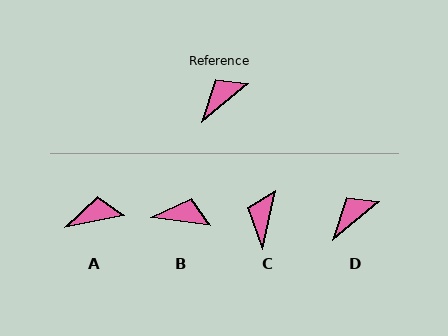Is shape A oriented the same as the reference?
No, it is off by about 29 degrees.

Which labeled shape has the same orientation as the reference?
D.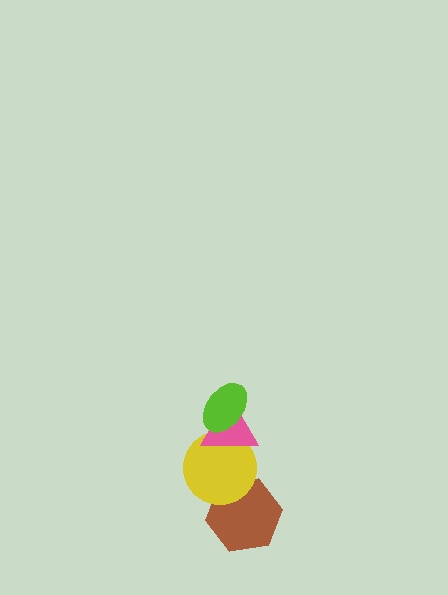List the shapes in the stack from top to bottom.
From top to bottom: the lime ellipse, the pink triangle, the yellow circle, the brown hexagon.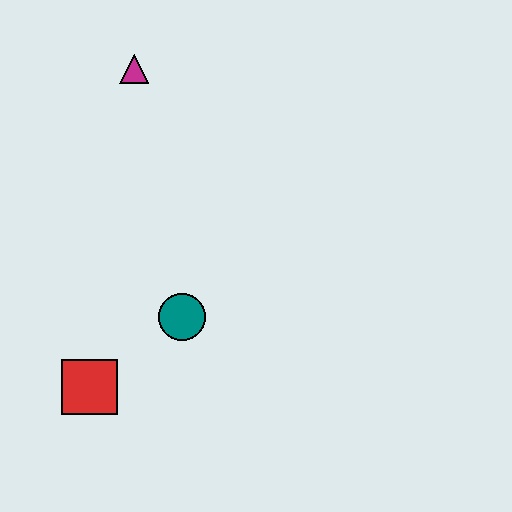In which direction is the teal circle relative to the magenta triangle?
The teal circle is below the magenta triangle.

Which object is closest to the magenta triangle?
The teal circle is closest to the magenta triangle.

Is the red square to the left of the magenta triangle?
Yes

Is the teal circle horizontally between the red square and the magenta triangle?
No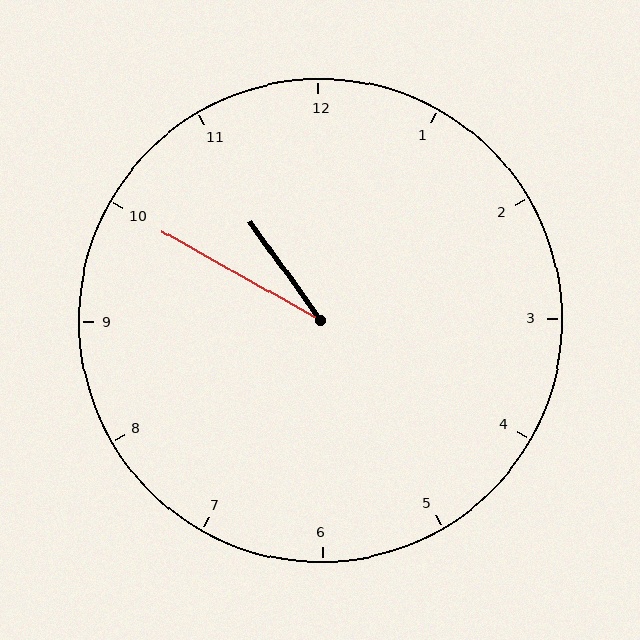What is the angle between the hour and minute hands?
Approximately 25 degrees.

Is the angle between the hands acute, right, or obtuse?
It is acute.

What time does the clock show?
10:50.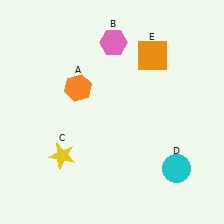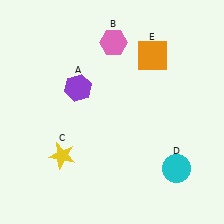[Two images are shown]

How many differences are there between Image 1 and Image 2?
There is 1 difference between the two images.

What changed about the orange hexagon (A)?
In Image 1, A is orange. In Image 2, it changed to purple.